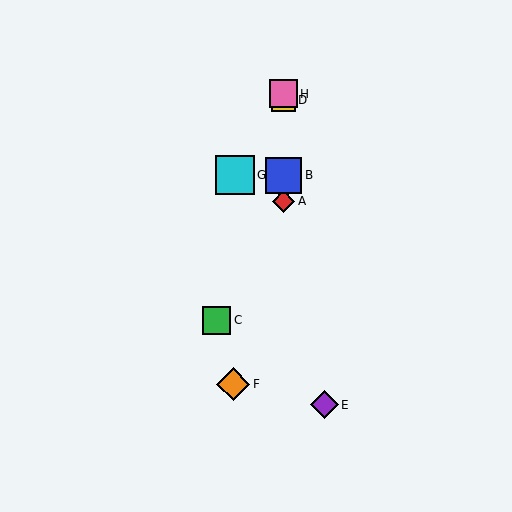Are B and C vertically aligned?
No, B is at x≈283 and C is at x≈217.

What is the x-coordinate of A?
Object A is at x≈283.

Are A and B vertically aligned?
Yes, both are at x≈283.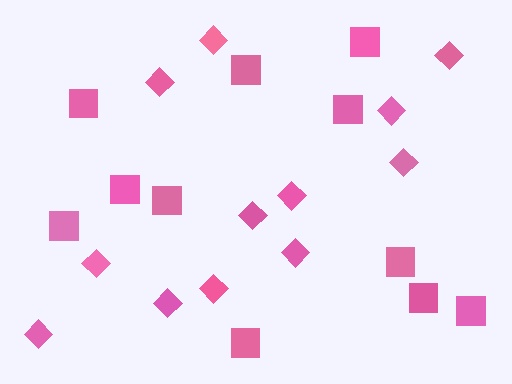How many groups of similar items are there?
There are 2 groups: one group of squares (11) and one group of diamonds (12).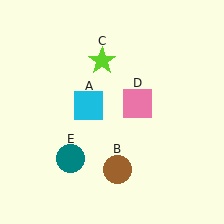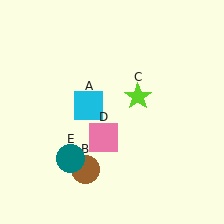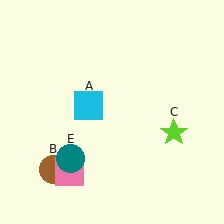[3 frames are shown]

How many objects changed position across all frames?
3 objects changed position: brown circle (object B), lime star (object C), pink square (object D).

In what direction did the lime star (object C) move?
The lime star (object C) moved down and to the right.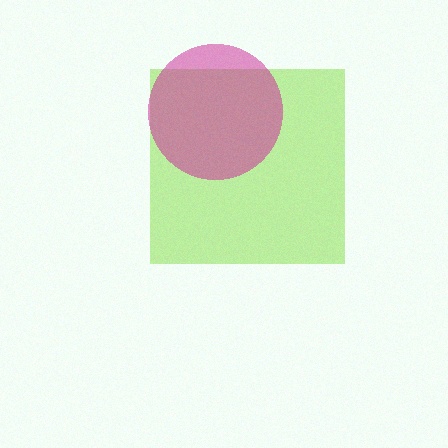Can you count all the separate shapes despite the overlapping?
Yes, there are 2 separate shapes.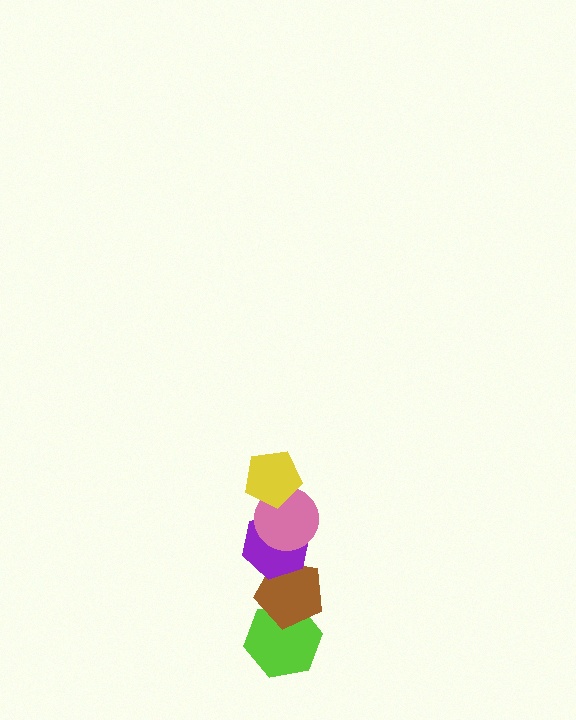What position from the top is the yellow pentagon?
The yellow pentagon is 1st from the top.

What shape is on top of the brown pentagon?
The purple hexagon is on top of the brown pentagon.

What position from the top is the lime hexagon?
The lime hexagon is 5th from the top.